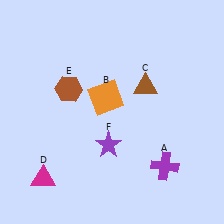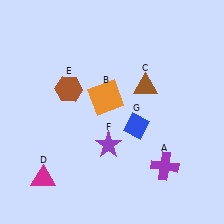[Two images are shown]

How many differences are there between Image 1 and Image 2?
There is 1 difference between the two images.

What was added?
A blue diamond (G) was added in Image 2.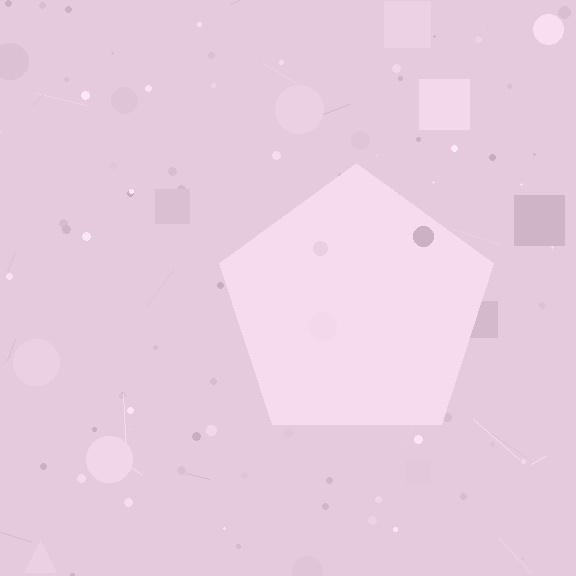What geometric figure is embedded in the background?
A pentagon is embedded in the background.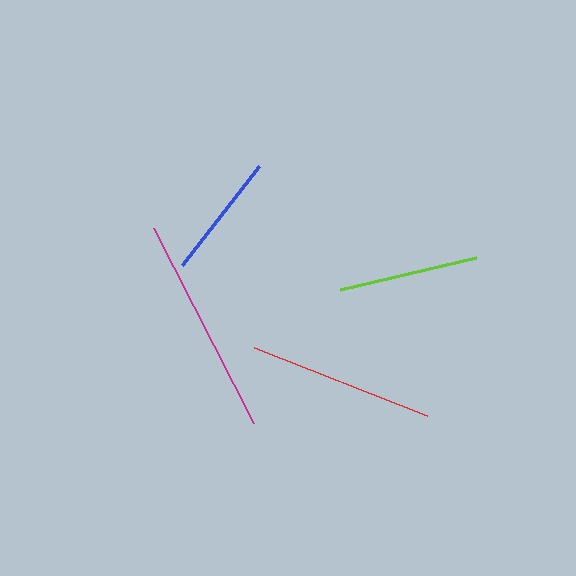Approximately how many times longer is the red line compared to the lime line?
The red line is approximately 1.3 times the length of the lime line.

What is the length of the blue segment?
The blue segment is approximately 125 pixels long.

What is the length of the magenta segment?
The magenta segment is approximately 219 pixels long.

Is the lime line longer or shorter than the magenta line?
The magenta line is longer than the lime line.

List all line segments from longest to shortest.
From longest to shortest: magenta, red, lime, blue.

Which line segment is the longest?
The magenta line is the longest at approximately 219 pixels.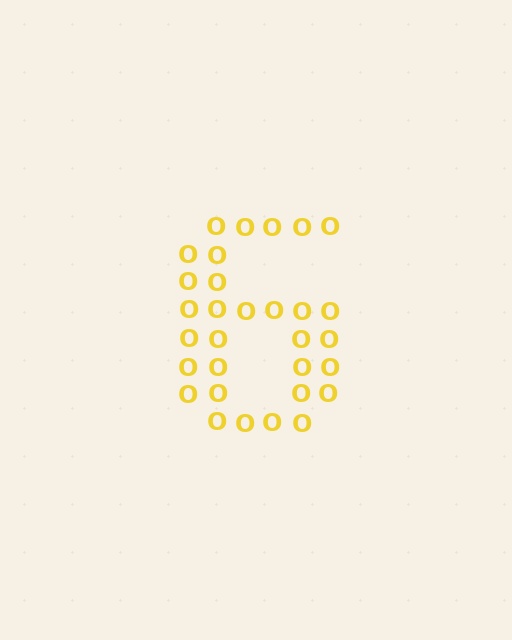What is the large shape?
The large shape is the digit 6.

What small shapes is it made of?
It is made of small letter O's.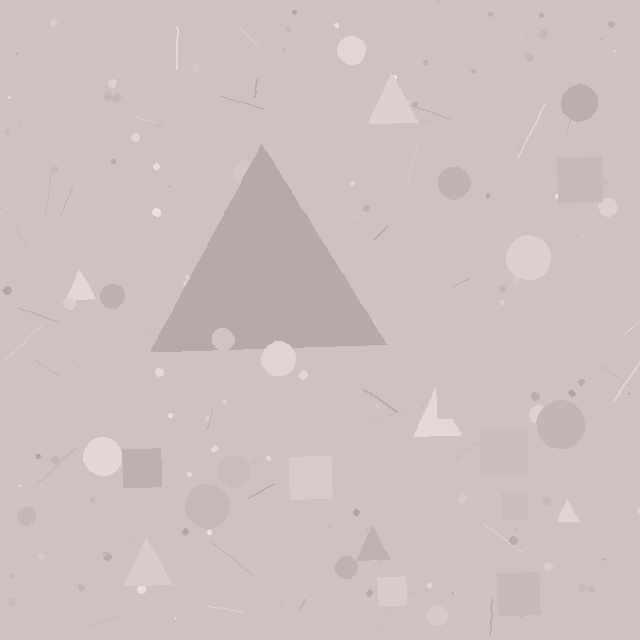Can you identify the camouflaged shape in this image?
The camouflaged shape is a triangle.